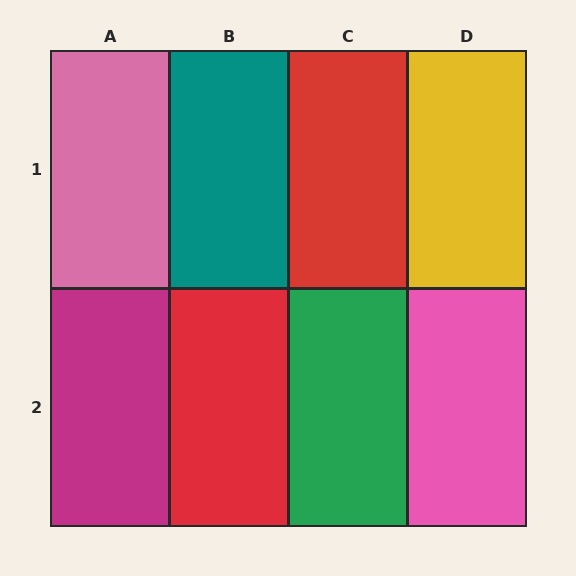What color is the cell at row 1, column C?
Red.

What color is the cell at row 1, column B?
Teal.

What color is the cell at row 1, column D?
Yellow.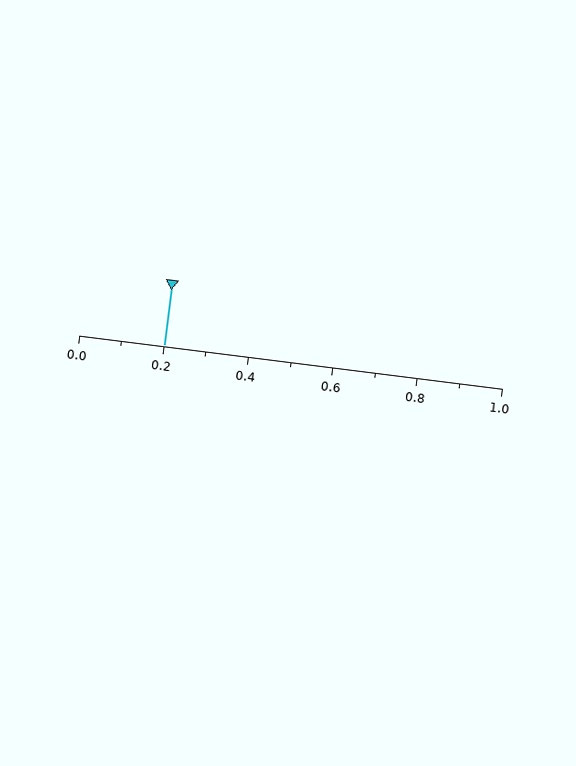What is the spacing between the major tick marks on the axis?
The major ticks are spaced 0.2 apart.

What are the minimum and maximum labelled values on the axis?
The axis runs from 0.0 to 1.0.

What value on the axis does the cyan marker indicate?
The marker indicates approximately 0.2.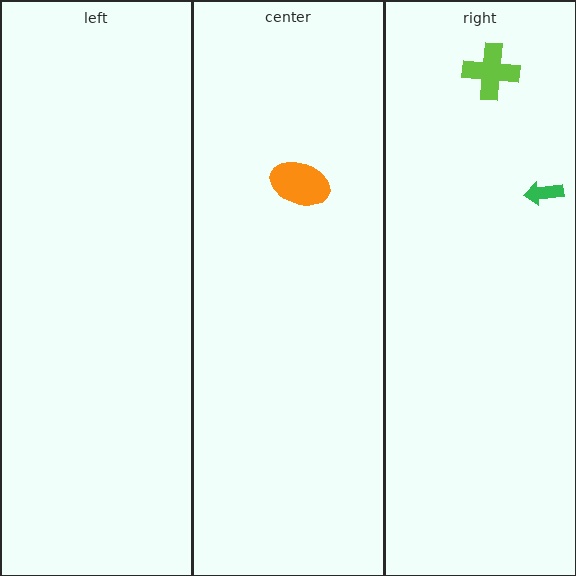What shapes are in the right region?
The lime cross, the green arrow.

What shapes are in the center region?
The orange ellipse.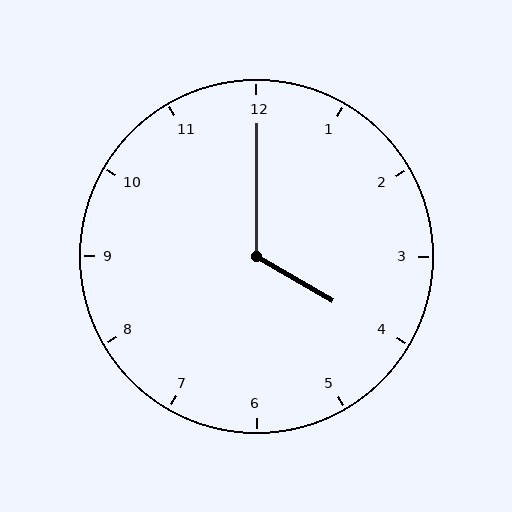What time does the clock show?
4:00.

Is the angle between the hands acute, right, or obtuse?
It is obtuse.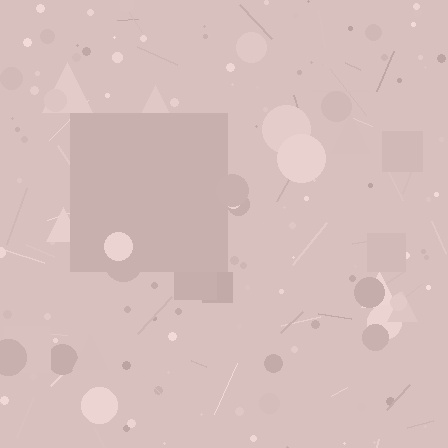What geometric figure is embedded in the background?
A square is embedded in the background.